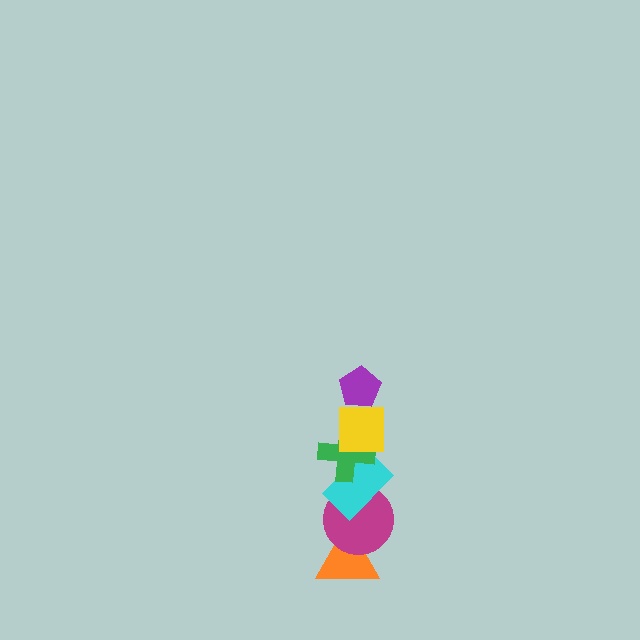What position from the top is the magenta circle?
The magenta circle is 5th from the top.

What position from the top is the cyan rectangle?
The cyan rectangle is 4th from the top.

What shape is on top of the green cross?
The yellow square is on top of the green cross.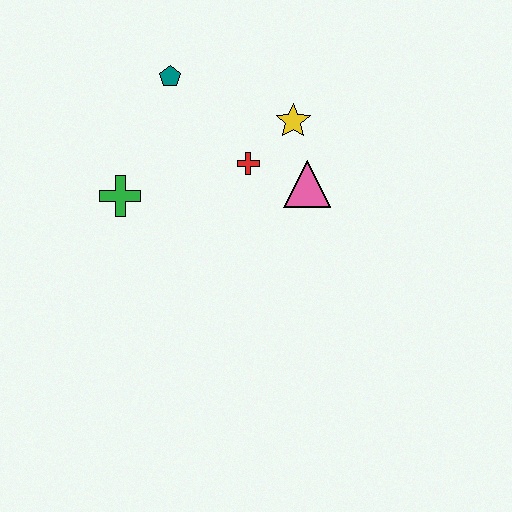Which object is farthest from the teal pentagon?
The pink triangle is farthest from the teal pentagon.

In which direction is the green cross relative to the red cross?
The green cross is to the left of the red cross.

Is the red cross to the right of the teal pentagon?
Yes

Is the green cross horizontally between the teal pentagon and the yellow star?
No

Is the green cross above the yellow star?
No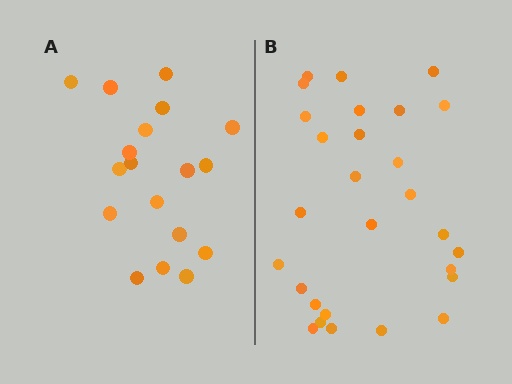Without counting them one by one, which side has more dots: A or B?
Region B (the right region) has more dots.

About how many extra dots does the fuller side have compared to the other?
Region B has roughly 10 or so more dots than region A.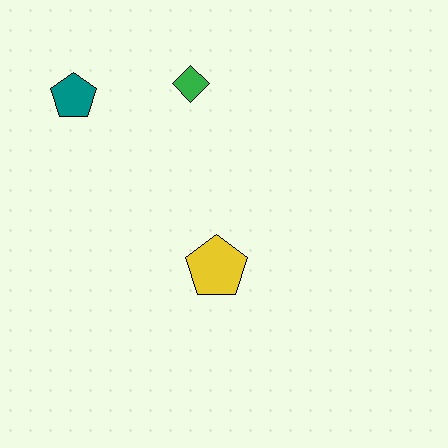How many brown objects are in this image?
There are no brown objects.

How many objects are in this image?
There are 3 objects.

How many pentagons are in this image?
There are 2 pentagons.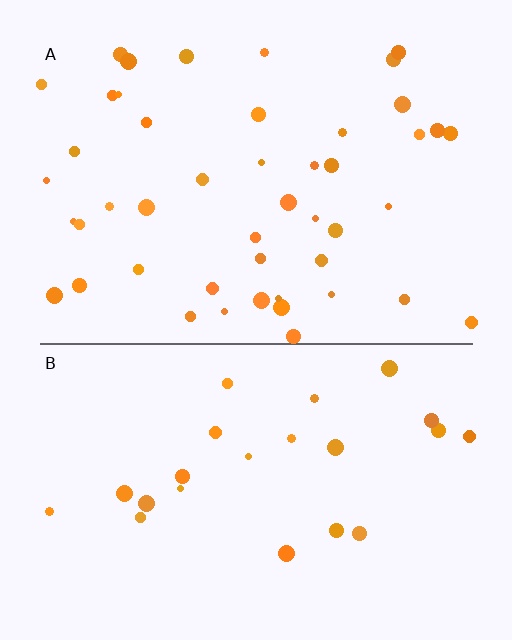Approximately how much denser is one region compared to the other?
Approximately 2.0× — region A over region B.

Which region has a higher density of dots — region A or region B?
A (the top).